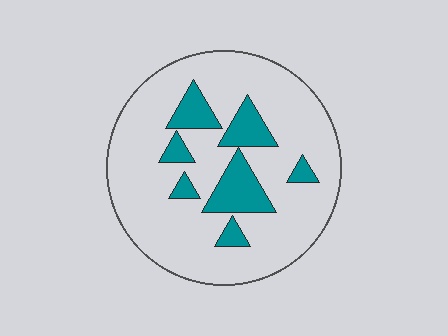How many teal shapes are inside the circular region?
7.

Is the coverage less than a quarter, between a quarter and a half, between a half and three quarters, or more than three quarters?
Less than a quarter.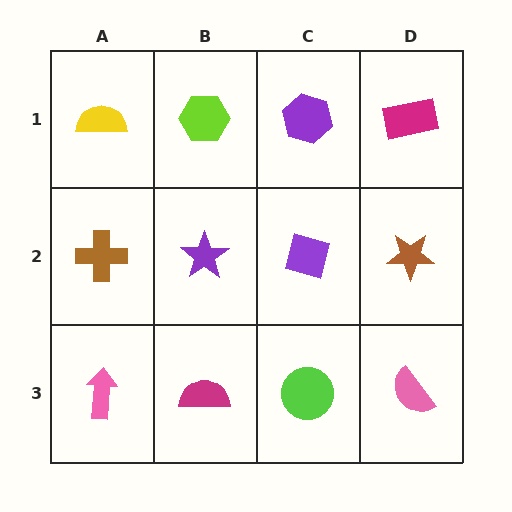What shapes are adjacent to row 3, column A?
A brown cross (row 2, column A), a magenta semicircle (row 3, column B).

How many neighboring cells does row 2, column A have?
3.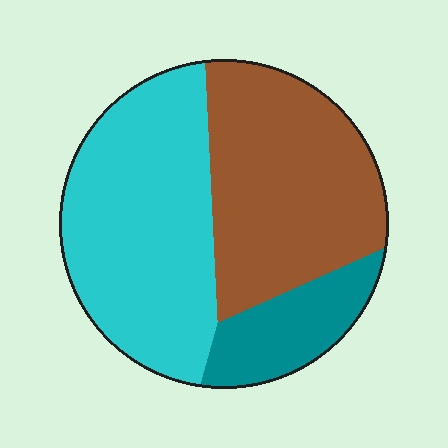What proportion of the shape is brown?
Brown covers 40% of the shape.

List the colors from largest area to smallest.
From largest to smallest: cyan, brown, teal.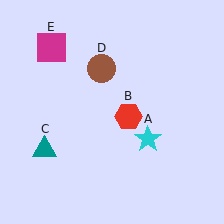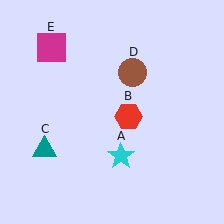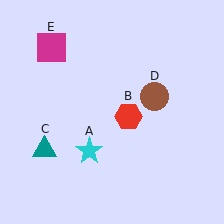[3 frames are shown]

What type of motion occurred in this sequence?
The cyan star (object A), brown circle (object D) rotated clockwise around the center of the scene.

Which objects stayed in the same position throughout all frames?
Red hexagon (object B) and teal triangle (object C) and magenta square (object E) remained stationary.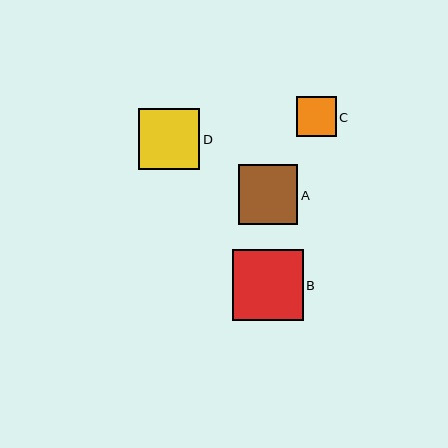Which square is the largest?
Square B is the largest with a size of approximately 70 pixels.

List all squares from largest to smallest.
From largest to smallest: B, D, A, C.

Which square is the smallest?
Square C is the smallest with a size of approximately 40 pixels.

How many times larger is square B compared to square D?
Square B is approximately 1.2 times the size of square D.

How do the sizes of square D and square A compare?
Square D and square A are approximately the same size.